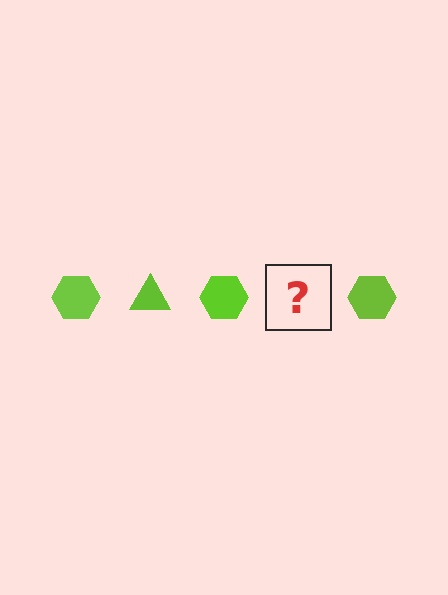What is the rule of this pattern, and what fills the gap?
The rule is that the pattern cycles through hexagon, triangle shapes in lime. The gap should be filled with a lime triangle.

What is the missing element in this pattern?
The missing element is a lime triangle.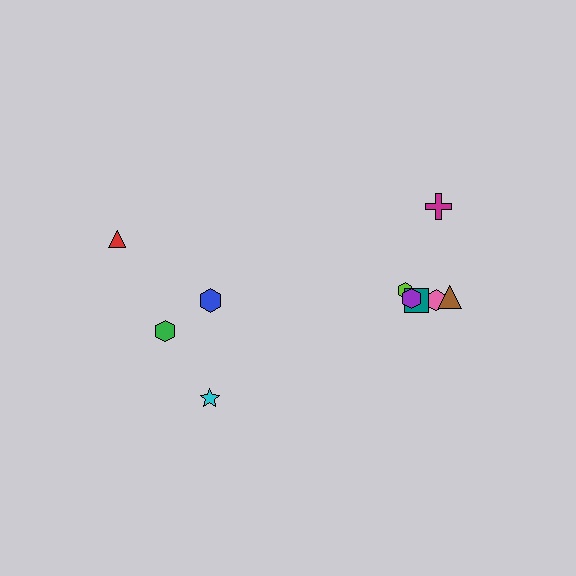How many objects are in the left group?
There are 4 objects.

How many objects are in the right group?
There are 6 objects.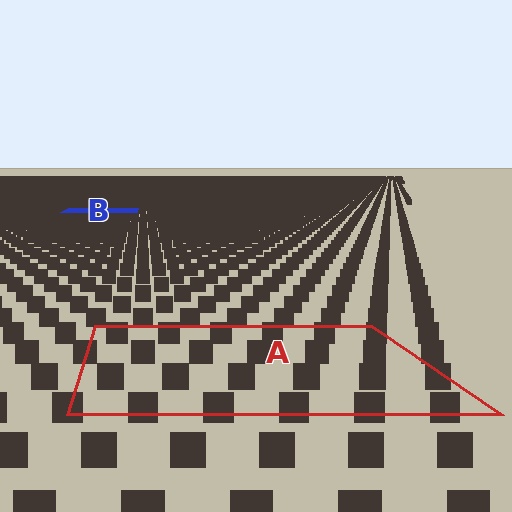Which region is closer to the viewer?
Region A is closer. The texture elements there are larger and more spread out.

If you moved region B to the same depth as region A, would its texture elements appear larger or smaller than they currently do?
They would appear larger. At a closer depth, the same texture elements are projected at a bigger on-screen size.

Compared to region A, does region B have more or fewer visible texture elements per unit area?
Region B has more texture elements per unit area — they are packed more densely because it is farther away.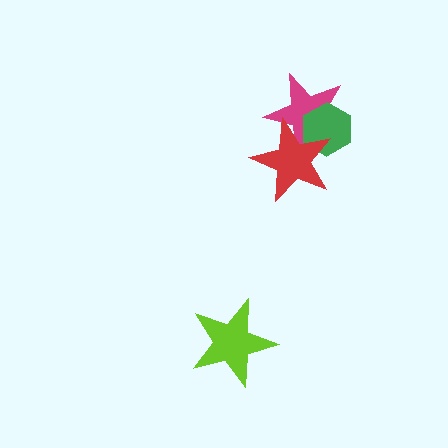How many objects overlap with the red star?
2 objects overlap with the red star.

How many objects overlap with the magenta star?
2 objects overlap with the magenta star.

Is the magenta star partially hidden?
Yes, it is partially covered by another shape.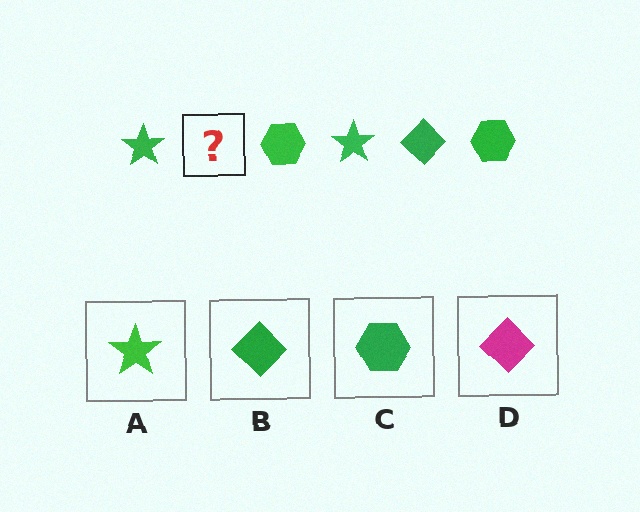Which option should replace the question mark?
Option B.